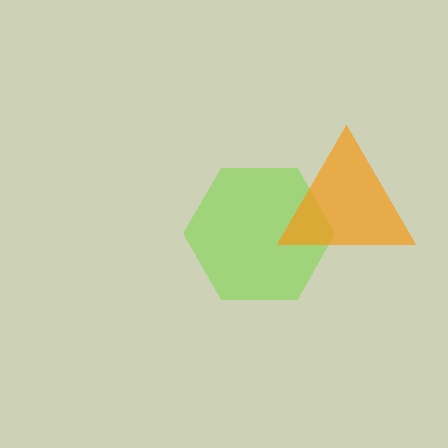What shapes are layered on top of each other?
The layered shapes are: a lime hexagon, an orange triangle.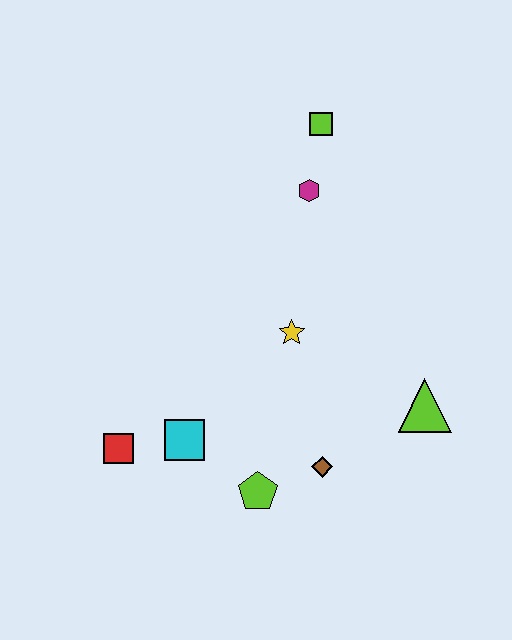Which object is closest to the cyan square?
The red square is closest to the cyan square.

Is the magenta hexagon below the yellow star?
No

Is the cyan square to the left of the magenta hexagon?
Yes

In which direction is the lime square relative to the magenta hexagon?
The lime square is above the magenta hexagon.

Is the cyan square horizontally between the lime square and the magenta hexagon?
No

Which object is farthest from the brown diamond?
The lime square is farthest from the brown diamond.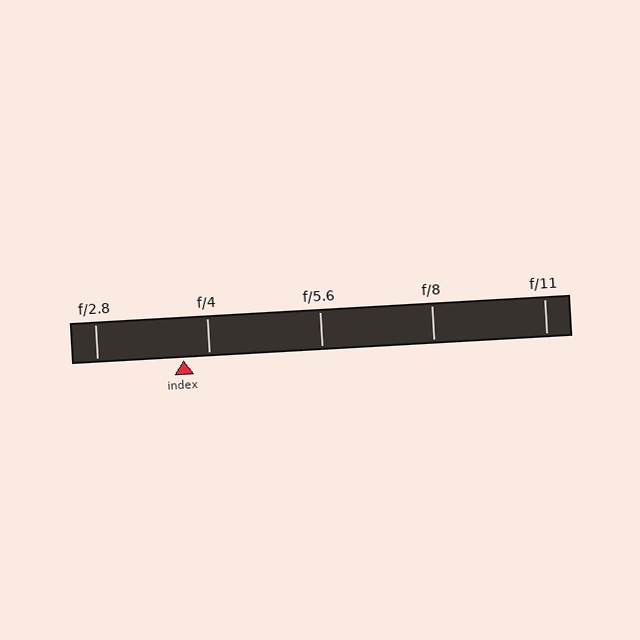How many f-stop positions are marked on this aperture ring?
There are 5 f-stop positions marked.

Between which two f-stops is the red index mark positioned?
The index mark is between f/2.8 and f/4.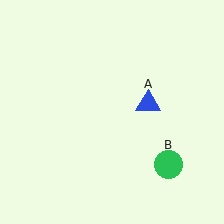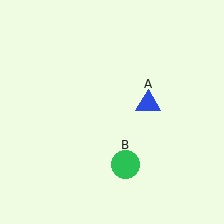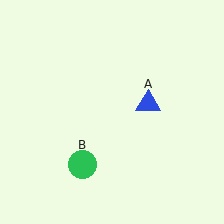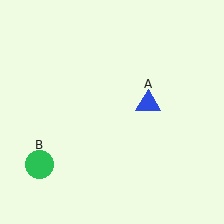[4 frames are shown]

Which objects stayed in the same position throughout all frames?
Blue triangle (object A) remained stationary.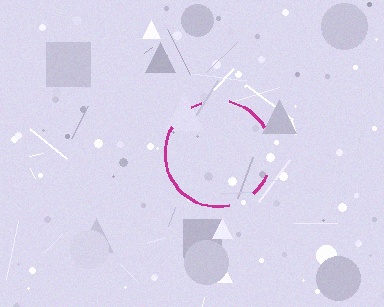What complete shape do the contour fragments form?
The contour fragments form a circle.